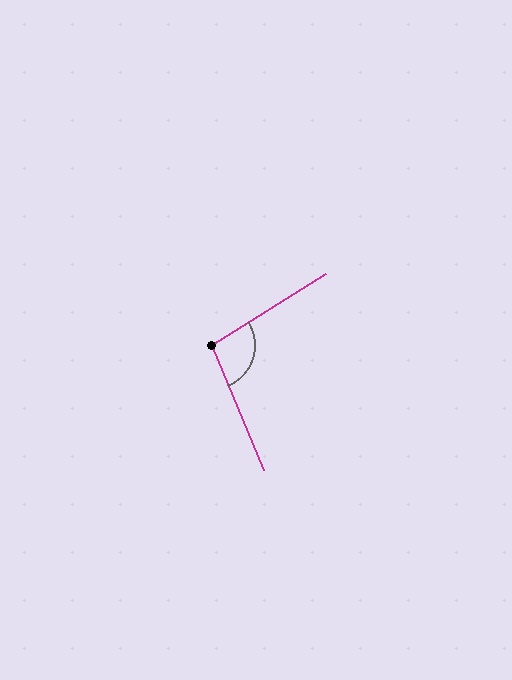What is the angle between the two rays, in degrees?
Approximately 99 degrees.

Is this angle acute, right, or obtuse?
It is obtuse.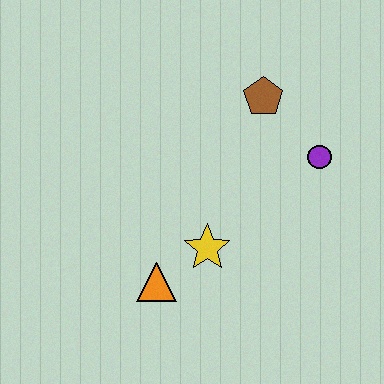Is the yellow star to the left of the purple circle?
Yes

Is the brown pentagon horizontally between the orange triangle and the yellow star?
No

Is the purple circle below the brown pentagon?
Yes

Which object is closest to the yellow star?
The orange triangle is closest to the yellow star.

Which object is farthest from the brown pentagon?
The orange triangle is farthest from the brown pentagon.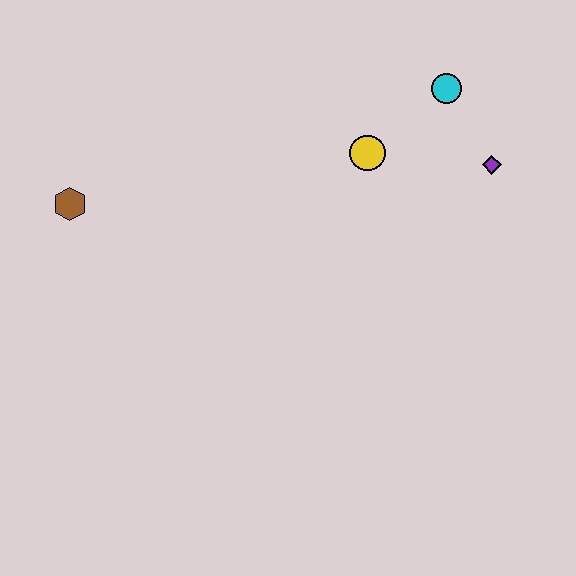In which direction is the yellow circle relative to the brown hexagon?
The yellow circle is to the right of the brown hexagon.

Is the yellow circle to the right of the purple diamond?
No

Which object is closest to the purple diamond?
The cyan circle is closest to the purple diamond.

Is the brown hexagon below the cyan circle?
Yes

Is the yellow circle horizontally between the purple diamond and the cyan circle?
No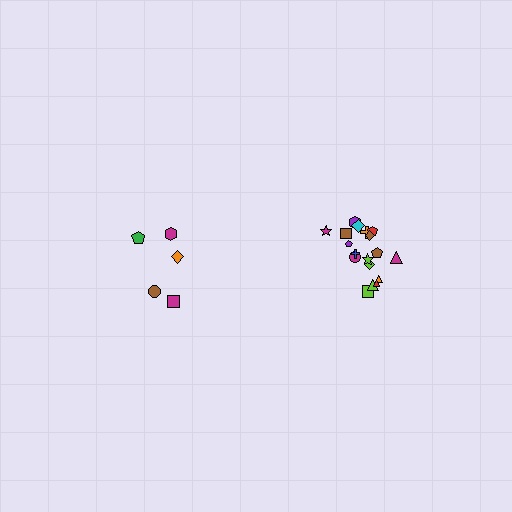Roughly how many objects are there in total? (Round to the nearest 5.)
Roughly 25 objects in total.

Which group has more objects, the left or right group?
The right group.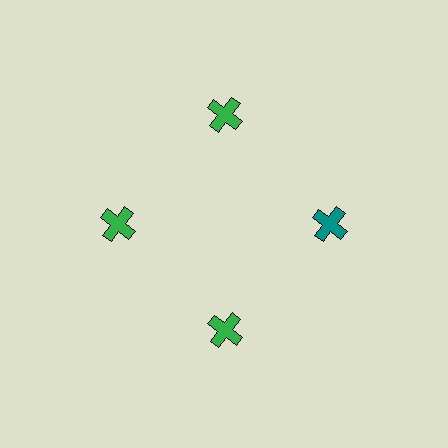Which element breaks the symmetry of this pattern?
The teal cross at roughly the 3 o'clock position breaks the symmetry. All other shapes are green crosses.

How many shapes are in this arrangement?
There are 4 shapes arranged in a ring pattern.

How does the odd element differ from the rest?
It has a different color: teal instead of green.